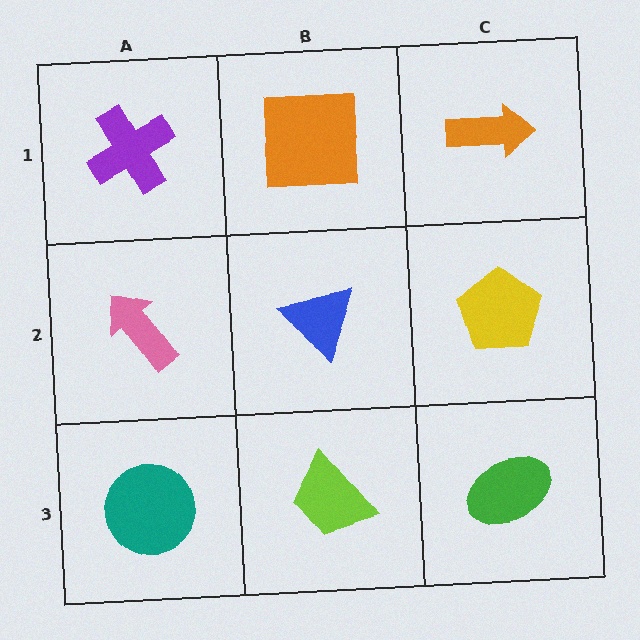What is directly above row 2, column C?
An orange arrow.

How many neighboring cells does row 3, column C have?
2.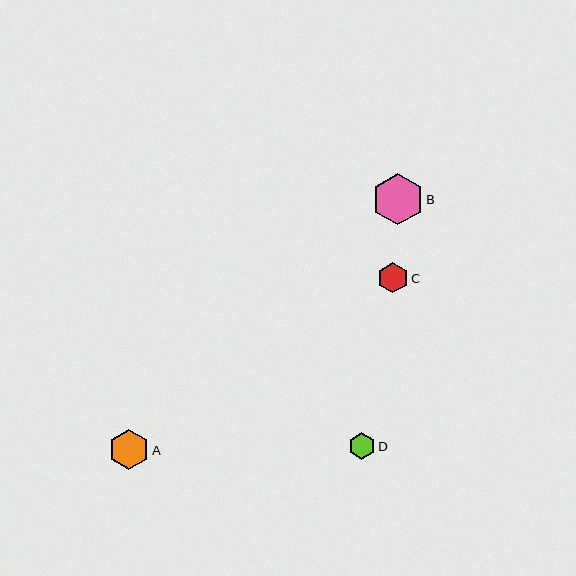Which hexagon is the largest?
Hexagon B is the largest with a size of approximately 51 pixels.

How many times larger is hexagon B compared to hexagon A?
Hexagon B is approximately 1.3 times the size of hexagon A.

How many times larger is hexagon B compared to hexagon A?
Hexagon B is approximately 1.3 times the size of hexagon A.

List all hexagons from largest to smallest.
From largest to smallest: B, A, C, D.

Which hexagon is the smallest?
Hexagon D is the smallest with a size of approximately 27 pixels.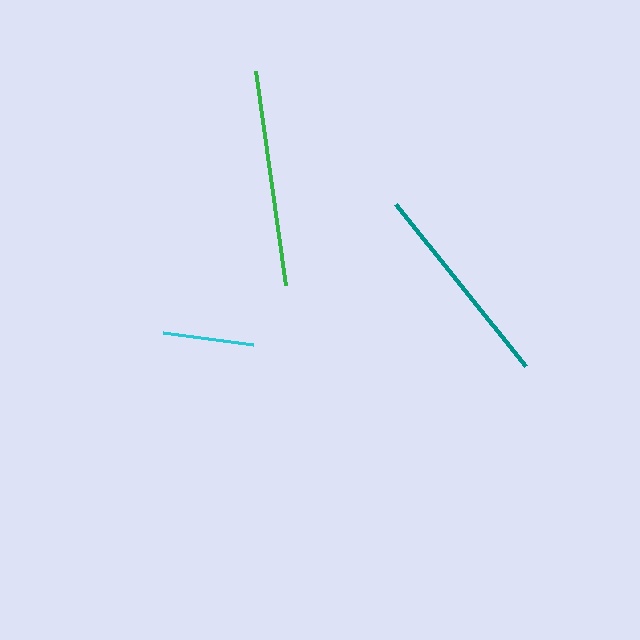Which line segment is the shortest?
The cyan line is the shortest at approximately 90 pixels.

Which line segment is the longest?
The green line is the longest at approximately 216 pixels.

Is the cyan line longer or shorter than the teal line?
The teal line is longer than the cyan line.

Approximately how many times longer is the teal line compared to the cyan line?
The teal line is approximately 2.3 times the length of the cyan line.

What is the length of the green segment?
The green segment is approximately 216 pixels long.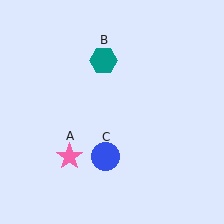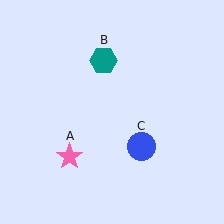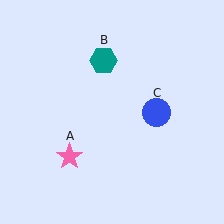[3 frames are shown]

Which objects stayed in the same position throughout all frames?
Pink star (object A) and teal hexagon (object B) remained stationary.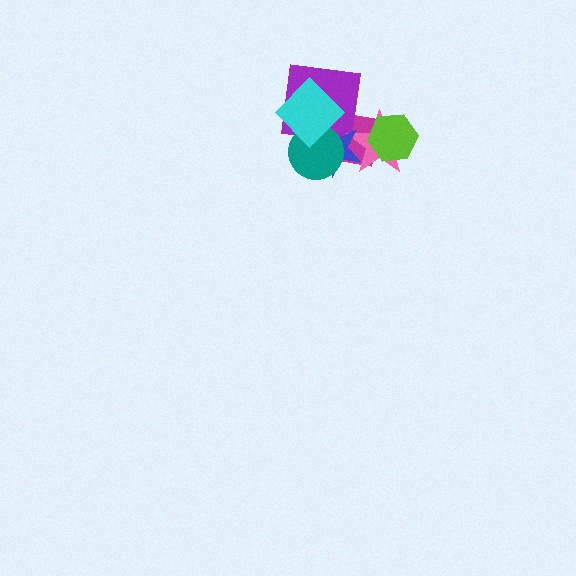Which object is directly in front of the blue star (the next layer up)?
The teal circle is directly in front of the blue star.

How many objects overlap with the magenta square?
6 objects overlap with the magenta square.